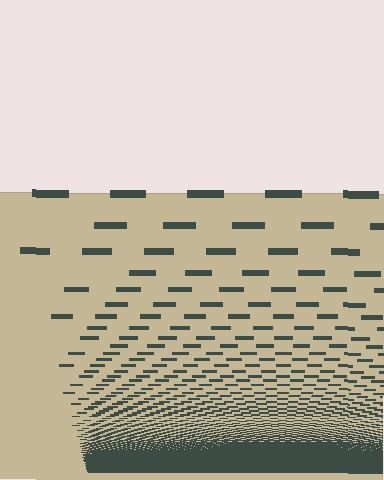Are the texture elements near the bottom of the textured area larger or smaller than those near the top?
Smaller. The gradient is inverted — elements near the bottom are smaller and denser.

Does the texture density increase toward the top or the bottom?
Density increases toward the bottom.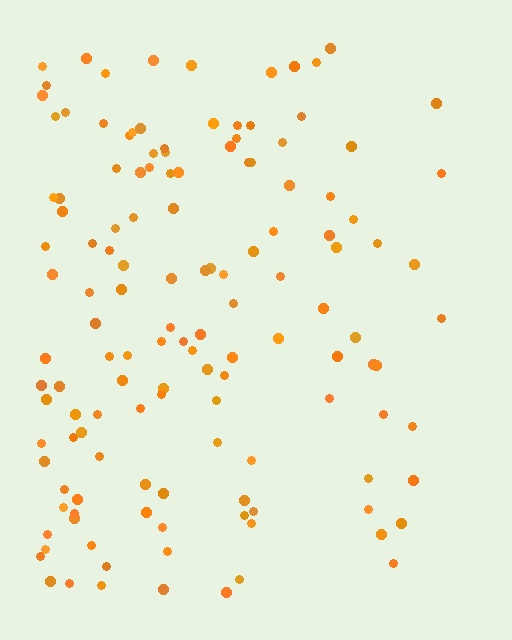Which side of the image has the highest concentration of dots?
The left.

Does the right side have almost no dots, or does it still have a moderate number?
Still a moderate number, just noticeably fewer than the left.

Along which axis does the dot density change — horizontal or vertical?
Horizontal.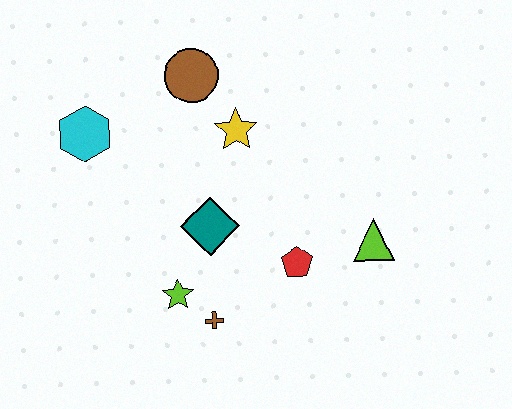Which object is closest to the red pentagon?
The lime triangle is closest to the red pentagon.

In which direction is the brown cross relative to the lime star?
The brown cross is to the right of the lime star.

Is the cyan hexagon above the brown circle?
No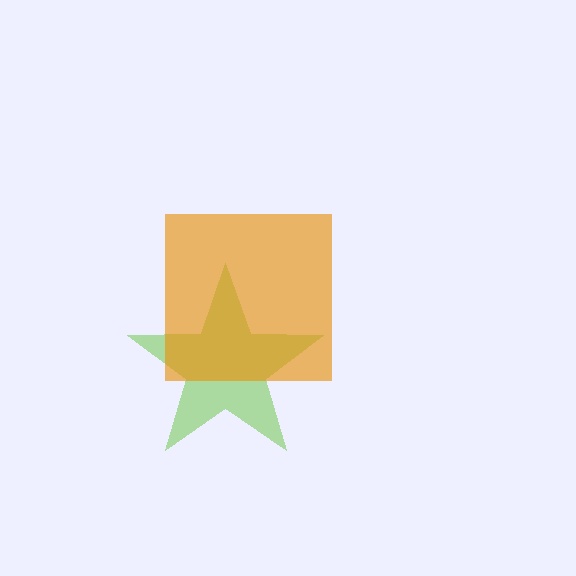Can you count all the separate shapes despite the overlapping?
Yes, there are 2 separate shapes.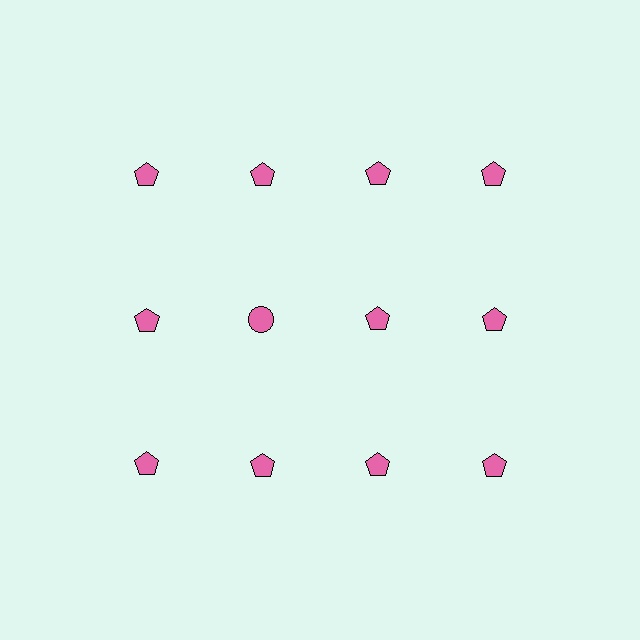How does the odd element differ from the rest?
It has a different shape: circle instead of pentagon.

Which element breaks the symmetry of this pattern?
The pink circle in the second row, second from left column breaks the symmetry. All other shapes are pink pentagons.